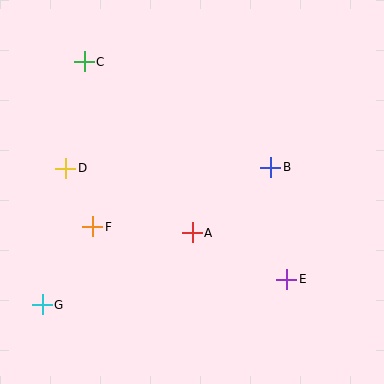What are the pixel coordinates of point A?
Point A is at (192, 233).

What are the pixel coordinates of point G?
Point G is at (42, 305).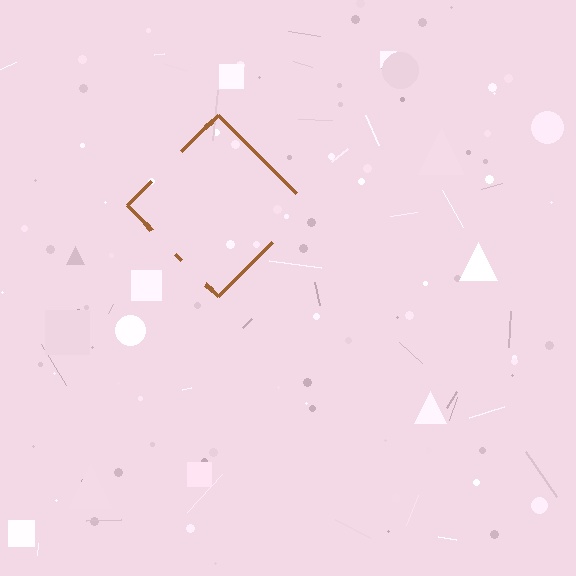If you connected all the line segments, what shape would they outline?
They would outline a diamond.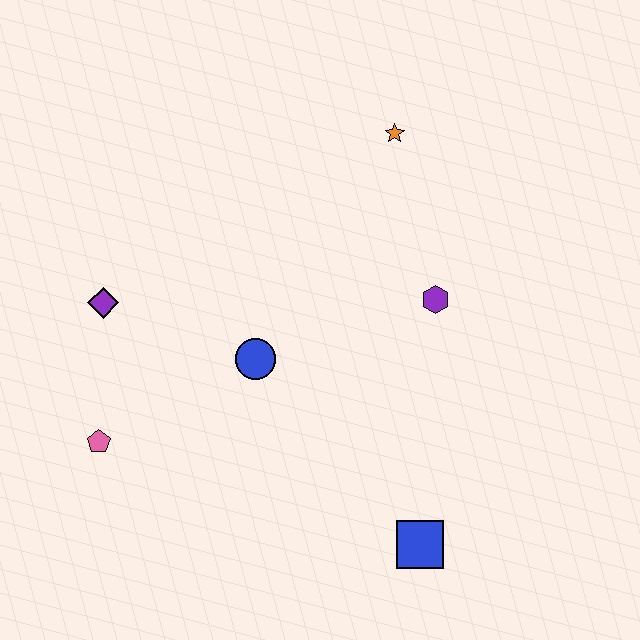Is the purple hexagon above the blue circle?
Yes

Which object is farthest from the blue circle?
The orange star is farthest from the blue circle.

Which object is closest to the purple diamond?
The pink pentagon is closest to the purple diamond.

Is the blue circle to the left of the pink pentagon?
No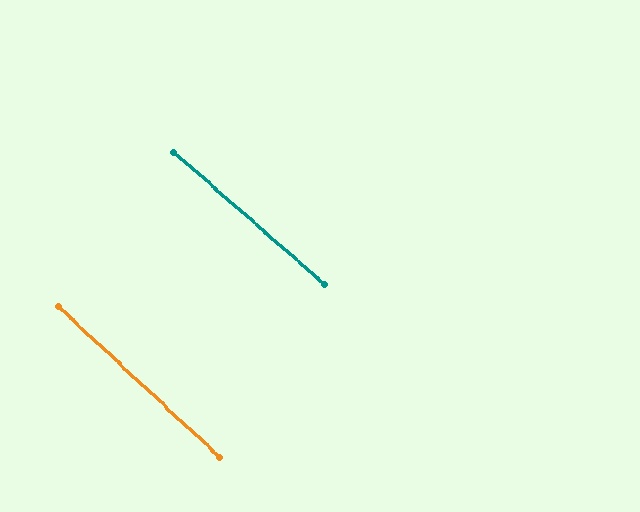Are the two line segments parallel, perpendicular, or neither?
Parallel — their directions differ by only 1.7°.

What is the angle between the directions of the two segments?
Approximately 2 degrees.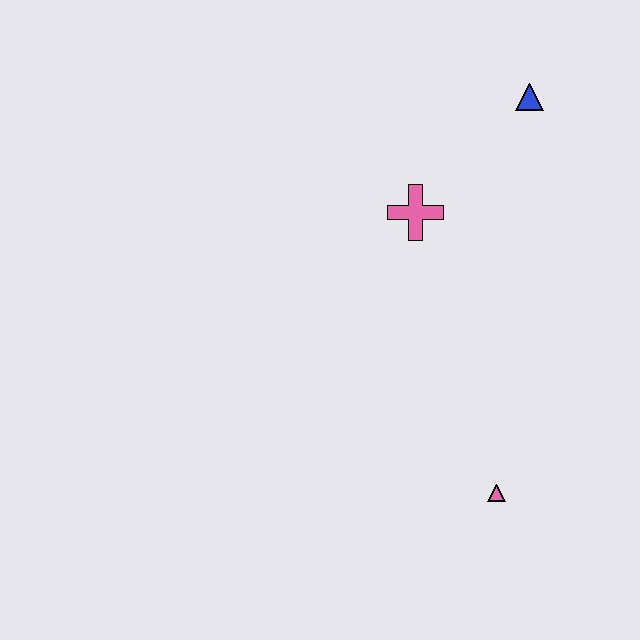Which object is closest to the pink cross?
The blue triangle is closest to the pink cross.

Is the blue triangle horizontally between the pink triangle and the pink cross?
No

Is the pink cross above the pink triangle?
Yes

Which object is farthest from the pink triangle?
The blue triangle is farthest from the pink triangle.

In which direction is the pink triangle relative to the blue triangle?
The pink triangle is below the blue triangle.